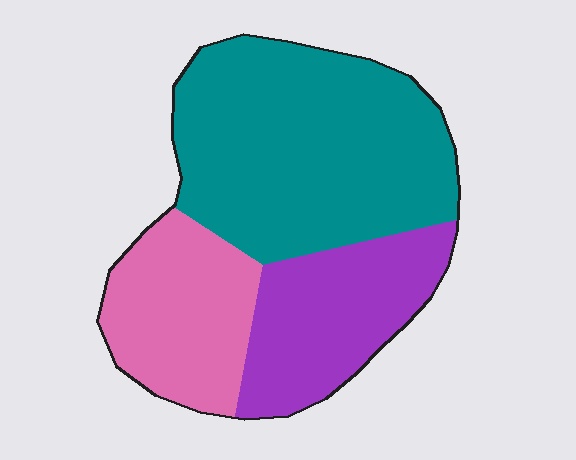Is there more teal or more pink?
Teal.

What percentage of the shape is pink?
Pink covers about 25% of the shape.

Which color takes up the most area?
Teal, at roughly 50%.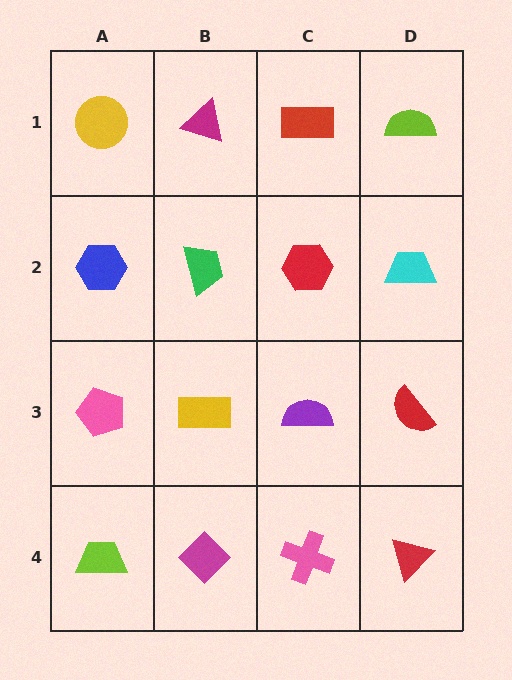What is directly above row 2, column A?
A yellow circle.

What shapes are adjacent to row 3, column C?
A red hexagon (row 2, column C), a pink cross (row 4, column C), a yellow rectangle (row 3, column B), a red semicircle (row 3, column D).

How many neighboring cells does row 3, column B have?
4.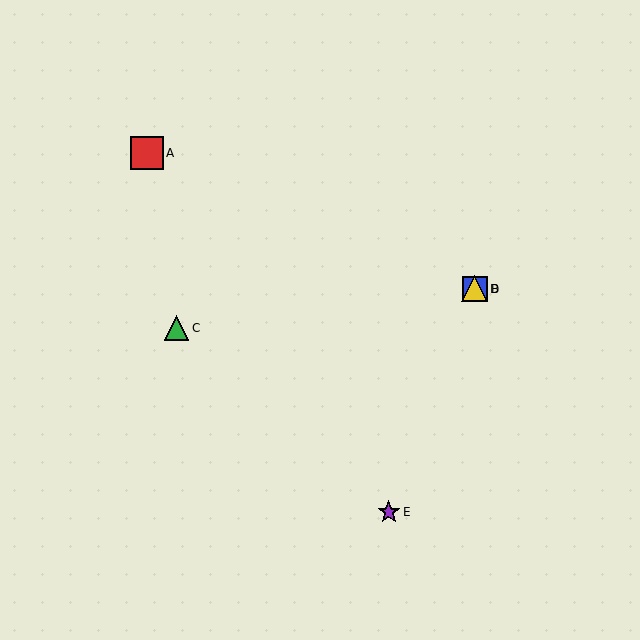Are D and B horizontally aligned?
Yes, both are at y≈289.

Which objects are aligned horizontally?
Objects B, D are aligned horizontally.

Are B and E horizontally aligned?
No, B is at y≈289 and E is at y≈512.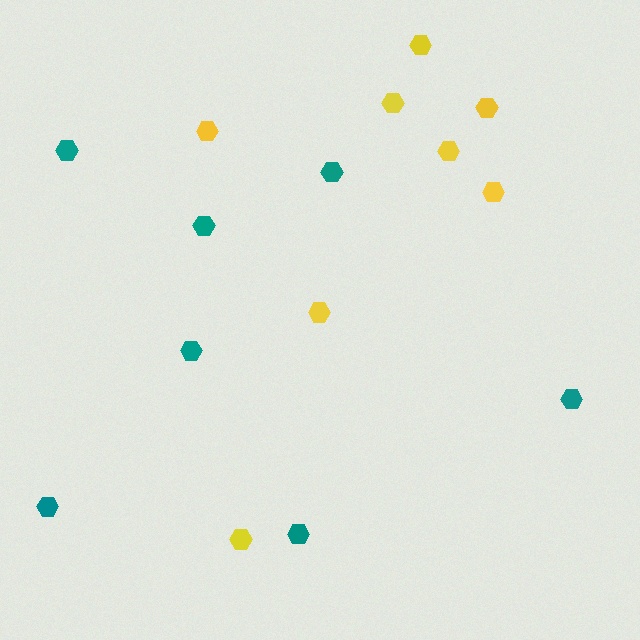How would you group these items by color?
There are 2 groups: one group of yellow hexagons (8) and one group of teal hexagons (7).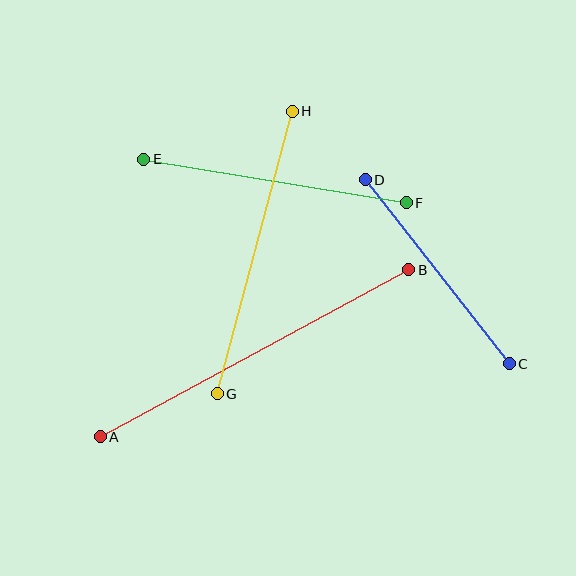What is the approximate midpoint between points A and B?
The midpoint is at approximately (255, 353) pixels.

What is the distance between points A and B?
The distance is approximately 351 pixels.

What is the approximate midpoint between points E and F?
The midpoint is at approximately (275, 181) pixels.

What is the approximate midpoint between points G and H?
The midpoint is at approximately (255, 252) pixels.